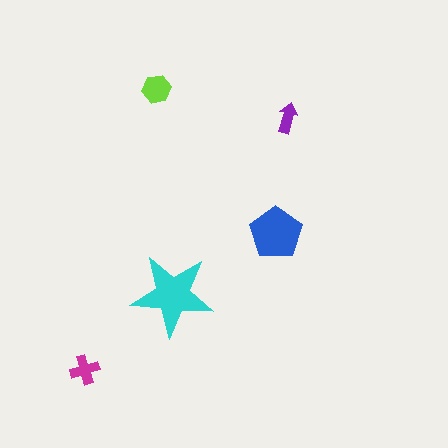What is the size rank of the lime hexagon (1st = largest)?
3rd.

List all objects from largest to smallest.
The cyan star, the blue pentagon, the lime hexagon, the magenta cross, the purple arrow.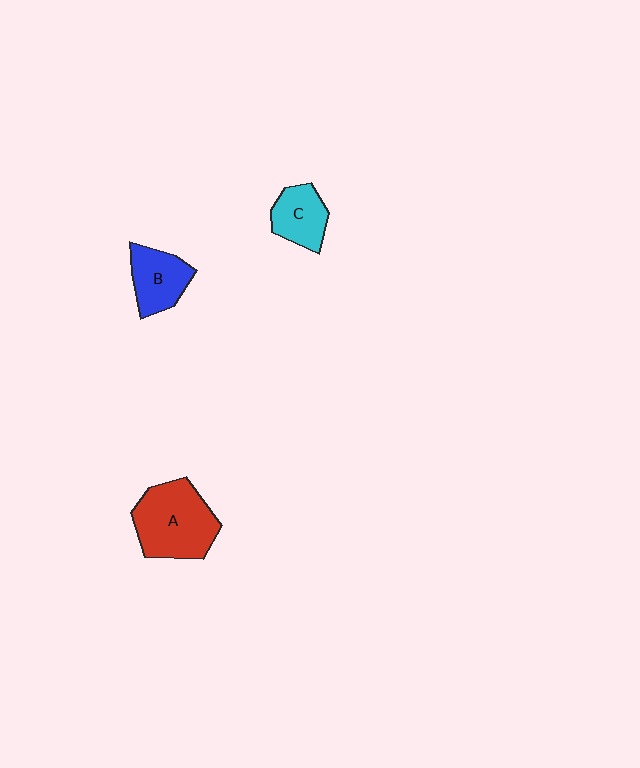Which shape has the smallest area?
Shape C (cyan).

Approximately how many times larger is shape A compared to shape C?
Approximately 1.8 times.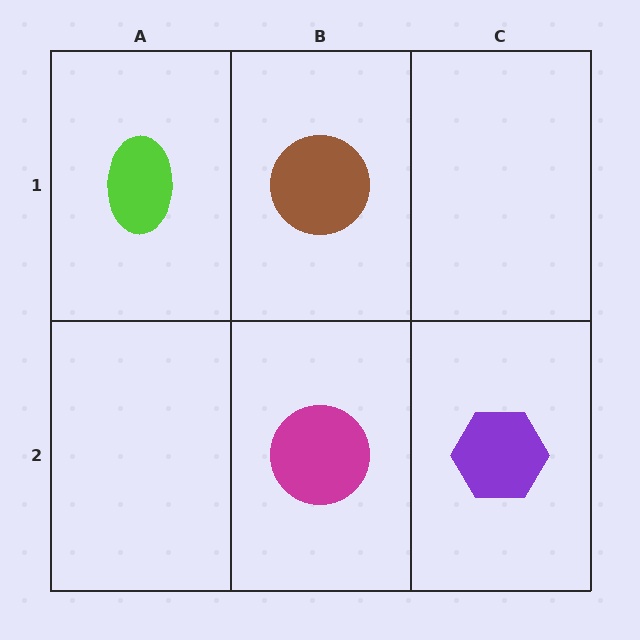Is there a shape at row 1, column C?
No, that cell is empty.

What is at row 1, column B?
A brown circle.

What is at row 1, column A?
A lime ellipse.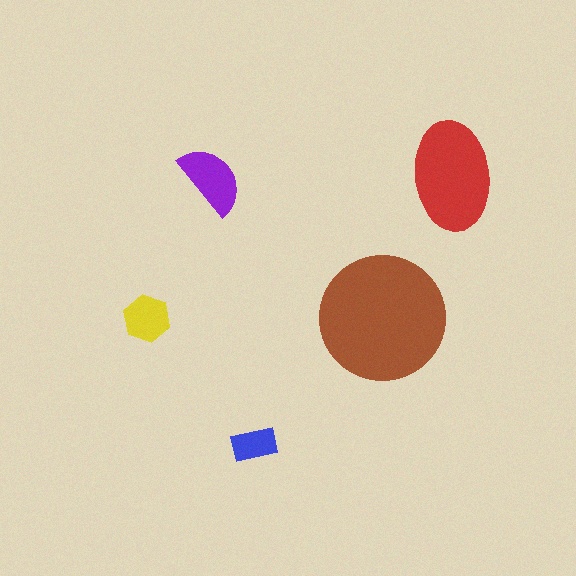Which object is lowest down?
The blue rectangle is bottommost.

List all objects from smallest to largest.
The blue rectangle, the yellow hexagon, the purple semicircle, the red ellipse, the brown circle.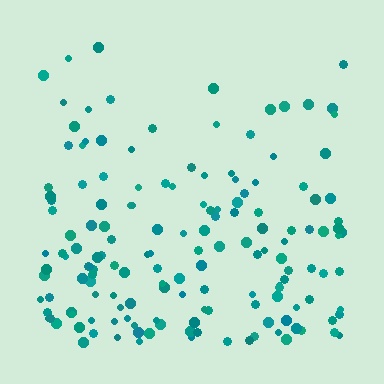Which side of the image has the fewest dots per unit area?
The top.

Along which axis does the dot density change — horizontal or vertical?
Vertical.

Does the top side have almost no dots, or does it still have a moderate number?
Still a moderate number, just noticeably fewer than the bottom.